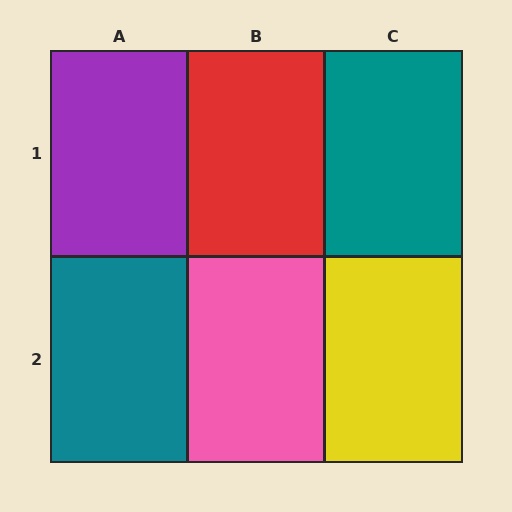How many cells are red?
1 cell is red.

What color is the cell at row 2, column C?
Yellow.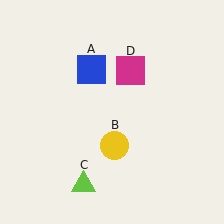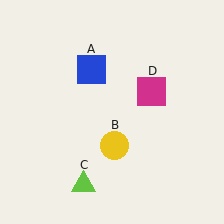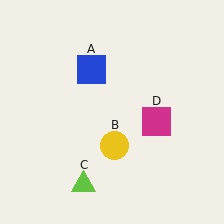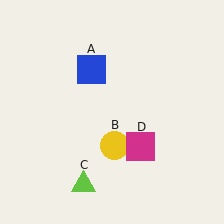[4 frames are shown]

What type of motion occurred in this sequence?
The magenta square (object D) rotated clockwise around the center of the scene.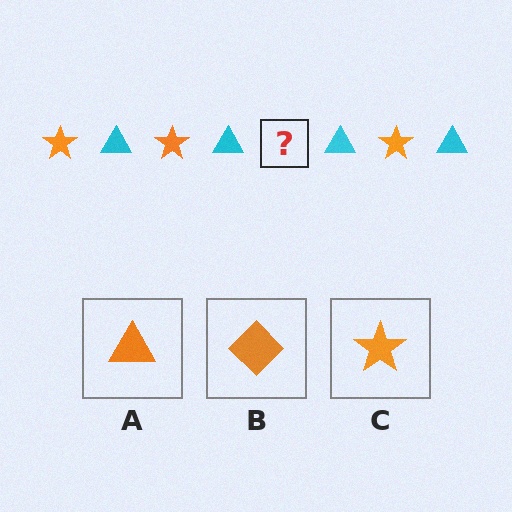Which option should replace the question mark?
Option C.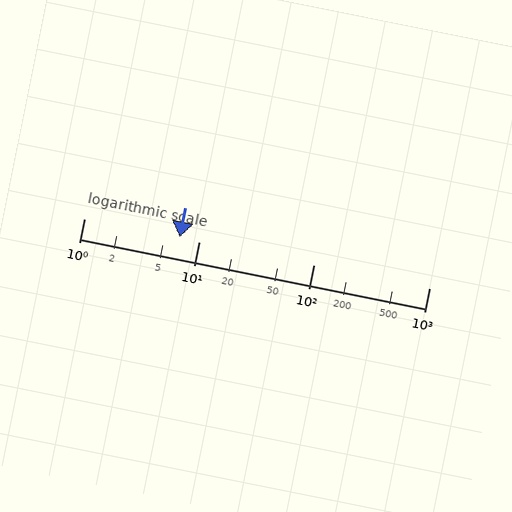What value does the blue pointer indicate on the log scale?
The pointer indicates approximately 6.8.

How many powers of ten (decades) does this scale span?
The scale spans 3 decades, from 1 to 1000.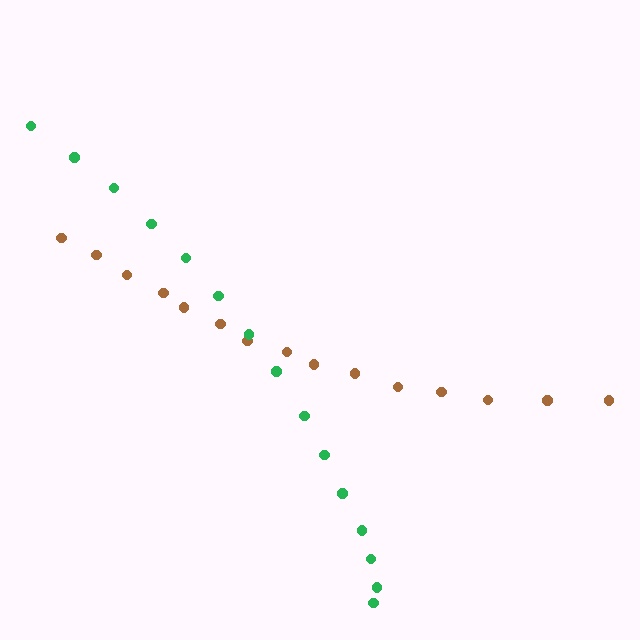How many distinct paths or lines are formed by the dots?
There are 2 distinct paths.